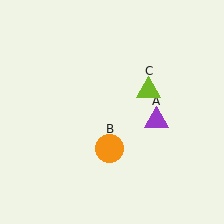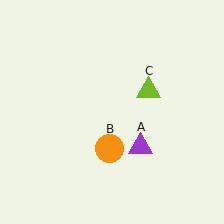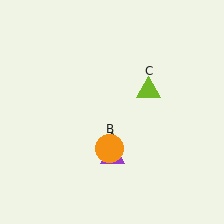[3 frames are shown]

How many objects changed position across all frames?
1 object changed position: purple triangle (object A).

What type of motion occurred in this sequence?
The purple triangle (object A) rotated clockwise around the center of the scene.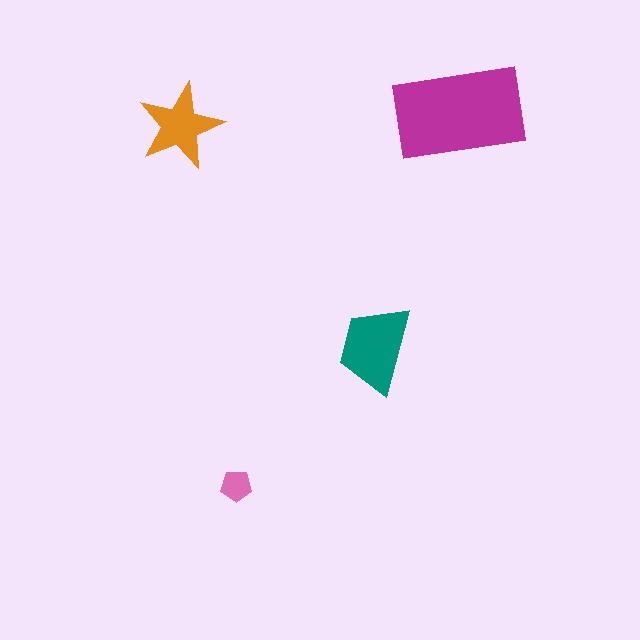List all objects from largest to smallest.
The magenta rectangle, the teal trapezoid, the orange star, the pink pentagon.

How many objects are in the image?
There are 4 objects in the image.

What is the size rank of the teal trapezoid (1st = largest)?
2nd.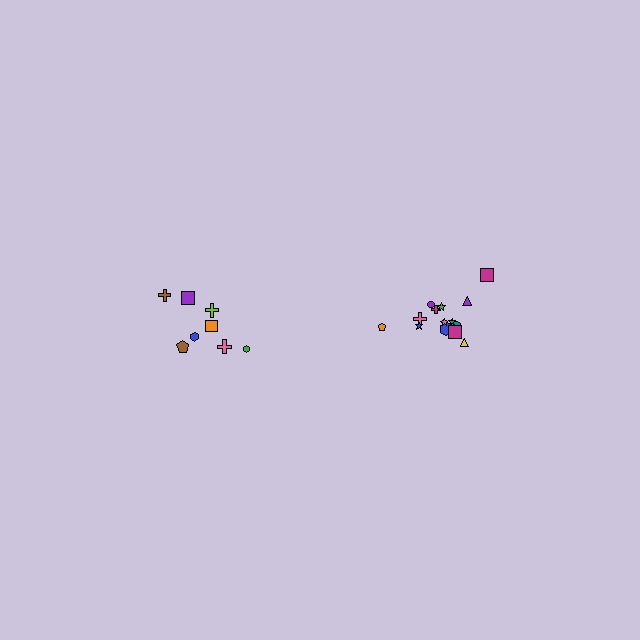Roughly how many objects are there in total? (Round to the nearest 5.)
Roughly 25 objects in total.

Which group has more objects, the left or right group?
The right group.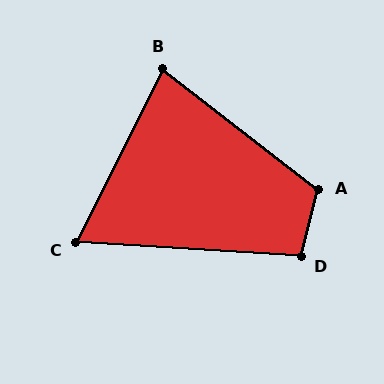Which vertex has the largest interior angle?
A, at approximately 113 degrees.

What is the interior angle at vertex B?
Approximately 79 degrees (acute).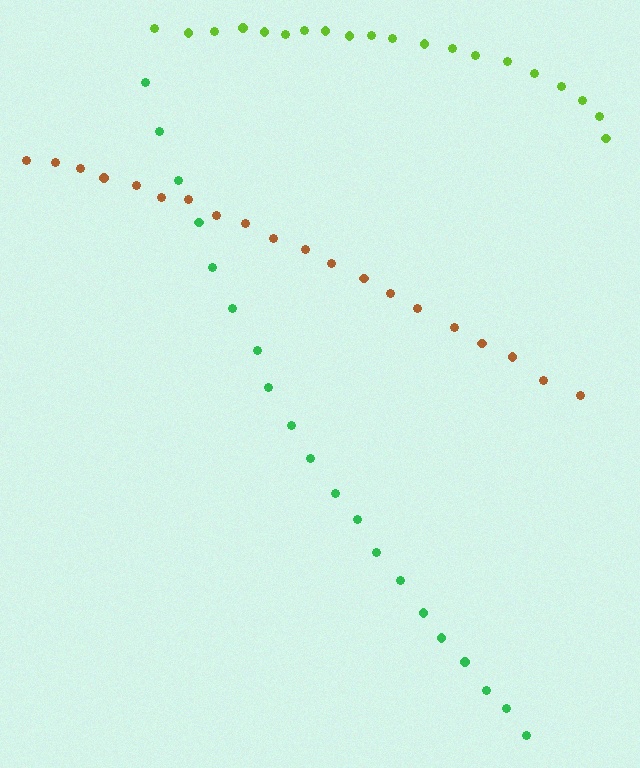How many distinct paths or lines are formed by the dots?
There are 3 distinct paths.